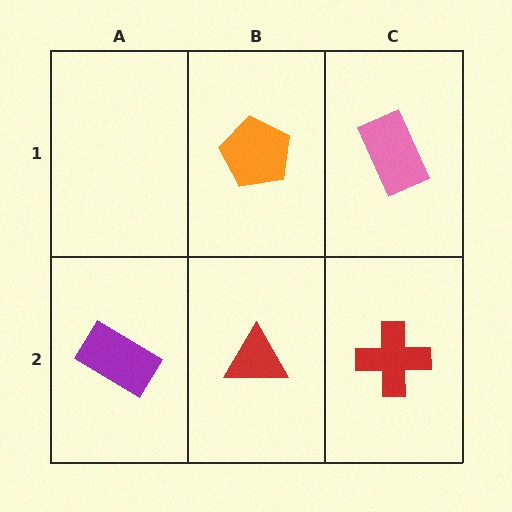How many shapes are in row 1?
2 shapes.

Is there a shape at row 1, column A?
No, that cell is empty.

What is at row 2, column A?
A purple rectangle.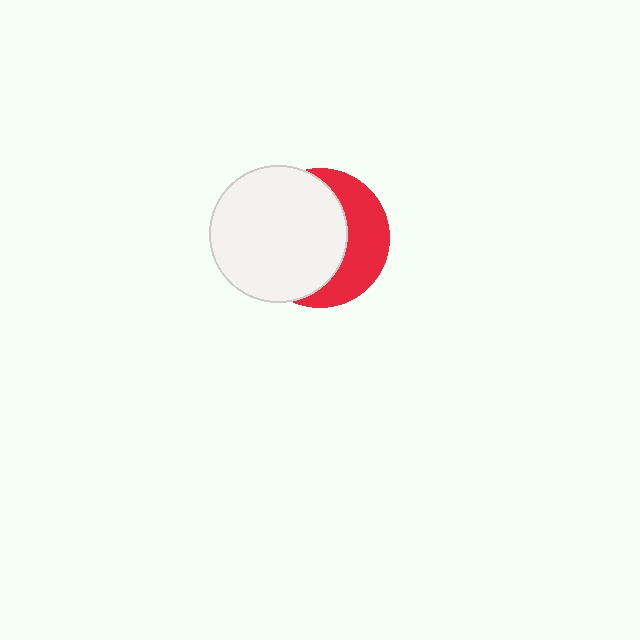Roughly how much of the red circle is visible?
A small part of it is visible (roughly 38%).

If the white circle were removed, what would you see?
You would see the complete red circle.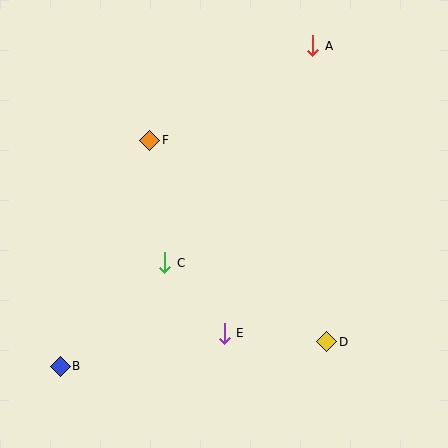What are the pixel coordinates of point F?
Point F is at (150, 140).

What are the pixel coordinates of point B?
Point B is at (60, 366).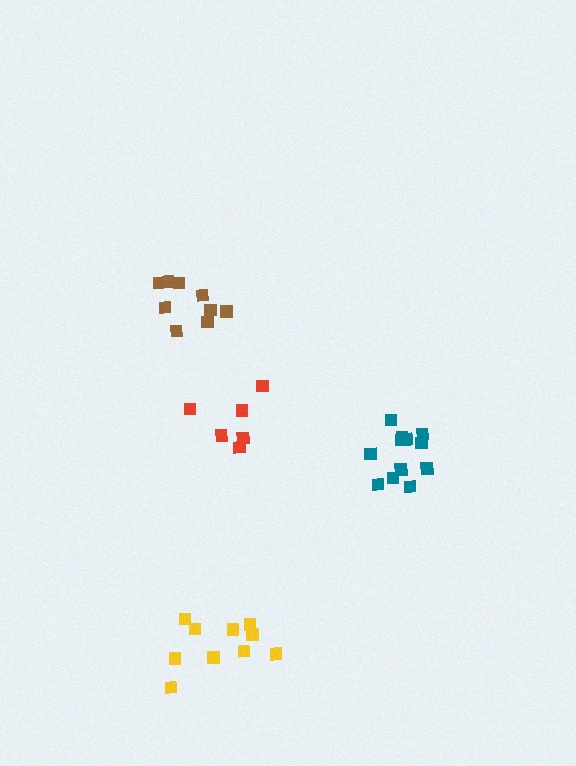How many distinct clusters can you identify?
There are 4 distinct clusters.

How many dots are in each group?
Group 1: 12 dots, Group 2: 10 dots, Group 3: 6 dots, Group 4: 9 dots (37 total).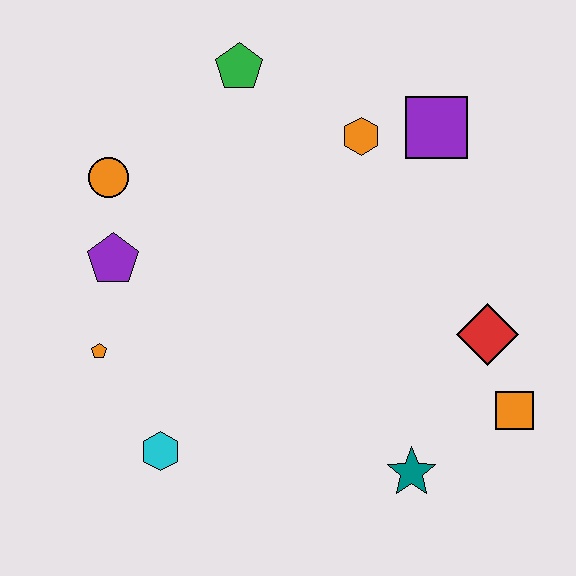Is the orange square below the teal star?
No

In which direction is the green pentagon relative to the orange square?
The green pentagon is above the orange square.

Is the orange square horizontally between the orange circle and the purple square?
No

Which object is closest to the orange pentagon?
The purple pentagon is closest to the orange pentagon.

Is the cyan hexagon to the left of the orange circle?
No